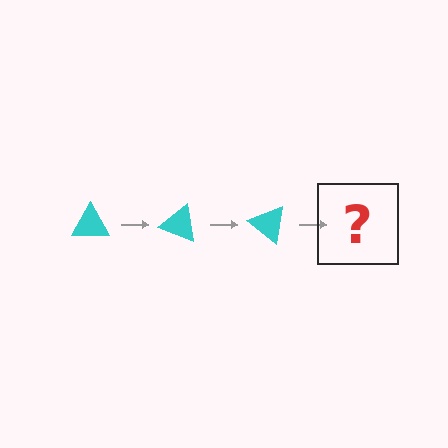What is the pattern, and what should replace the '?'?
The pattern is that the triangle rotates 20 degrees each step. The '?' should be a cyan triangle rotated 60 degrees.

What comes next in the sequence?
The next element should be a cyan triangle rotated 60 degrees.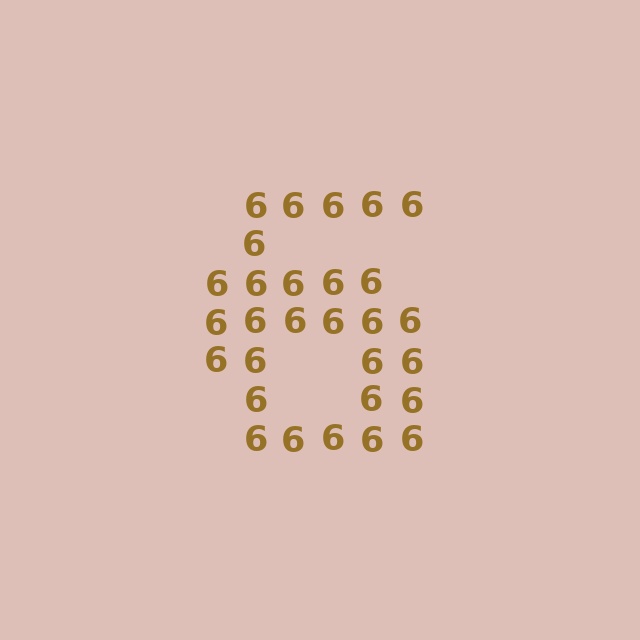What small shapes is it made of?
It is made of small digit 6's.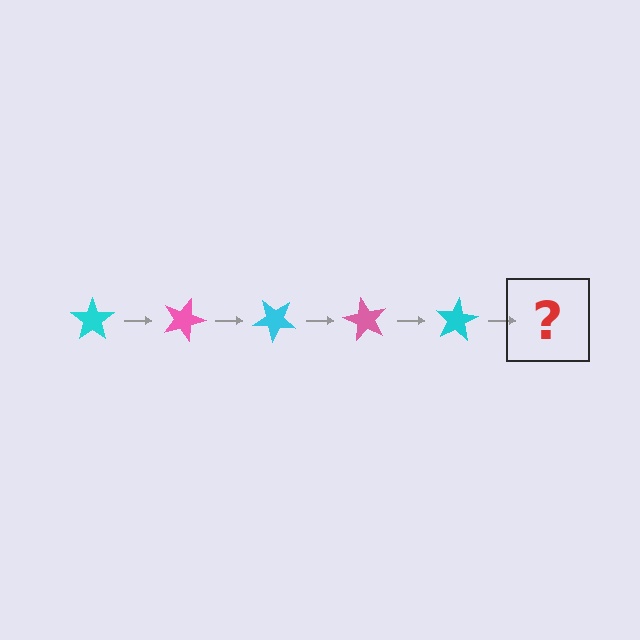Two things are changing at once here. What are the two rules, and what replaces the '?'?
The two rules are that it rotates 20 degrees each step and the color cycles through cyan and pink. The '?' should be a pink star, rotated 100 degrees from the start.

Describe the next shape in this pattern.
It should be a pink star, rotated 100 degrees from the start.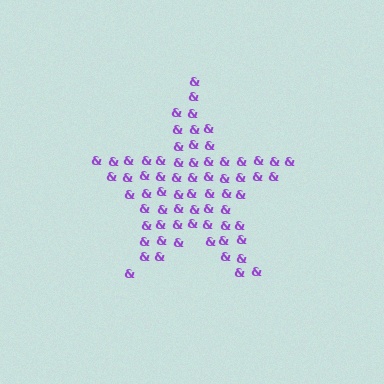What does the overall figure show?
The overall figure shows a star.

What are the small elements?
The small elements are ampersands.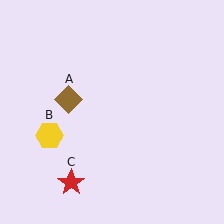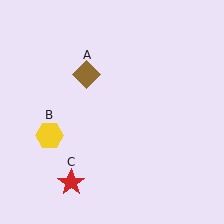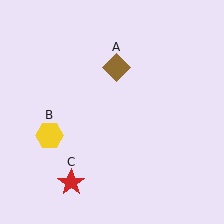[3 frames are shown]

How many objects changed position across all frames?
1 object changed position: brown diamond (object A).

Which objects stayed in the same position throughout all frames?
Yellow hexagon (object B) and red star (object C) remained stationary.